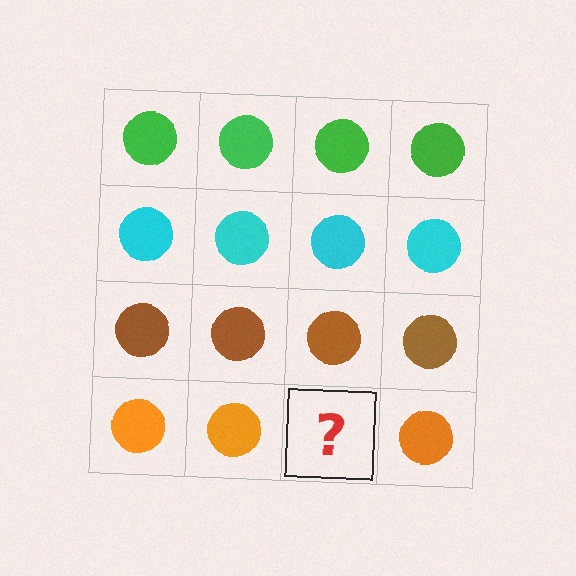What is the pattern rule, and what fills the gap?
The rule is that each row has a consistent color. The gap should be filled with an orange circle.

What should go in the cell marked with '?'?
The missing cell should contain an orange circle.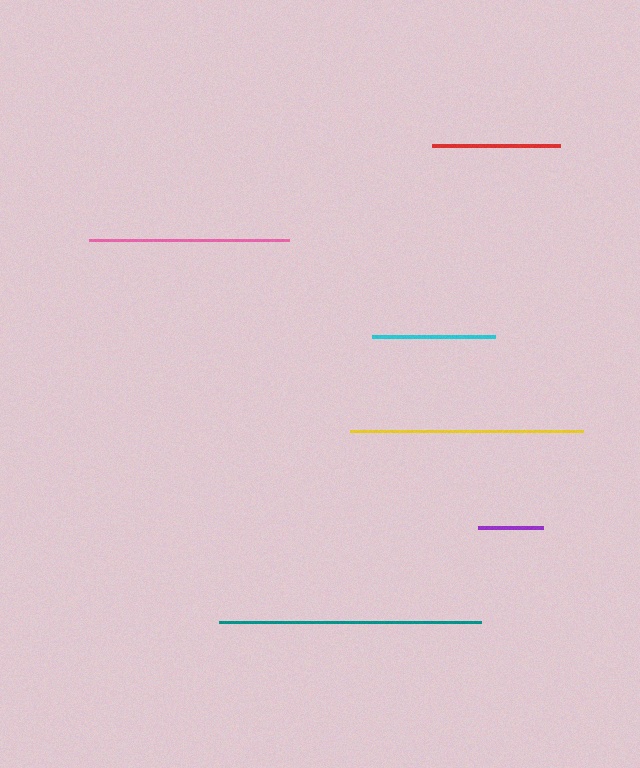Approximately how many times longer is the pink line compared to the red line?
The pink line is approximately 1.6 times the length of the red line.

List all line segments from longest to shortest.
From longest to shortest: teal, yellow, pink, red, cyan, purple.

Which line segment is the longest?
The teal line is the longest at approximately 262 pixels.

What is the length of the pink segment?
The pink segment is approximately 199 pixels long.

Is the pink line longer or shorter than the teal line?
The teal line is longer than the pink line.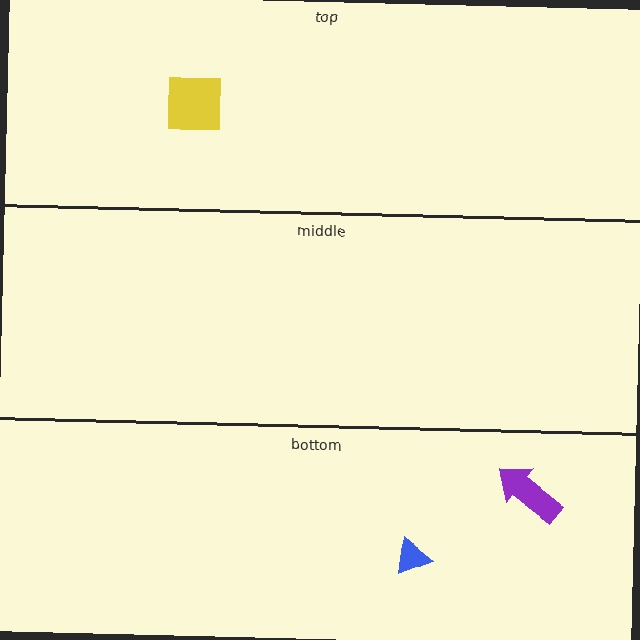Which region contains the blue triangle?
The bottom region.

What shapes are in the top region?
The yellow square.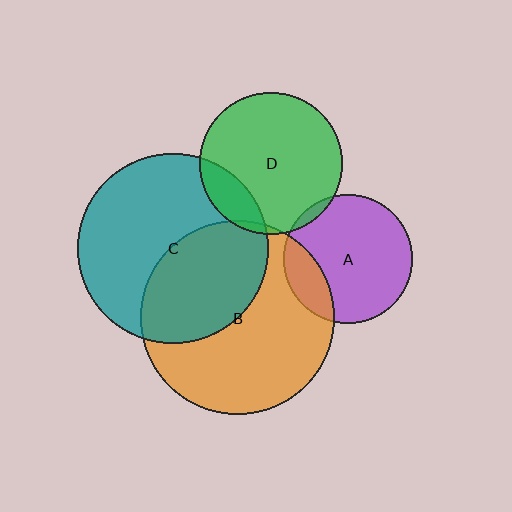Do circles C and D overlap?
Yes.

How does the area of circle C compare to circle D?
Approximately 1.8 times.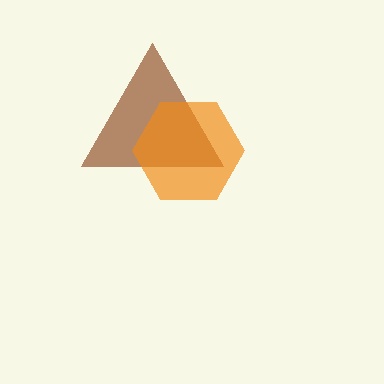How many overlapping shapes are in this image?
There are 2 overlapping shapes in the image.